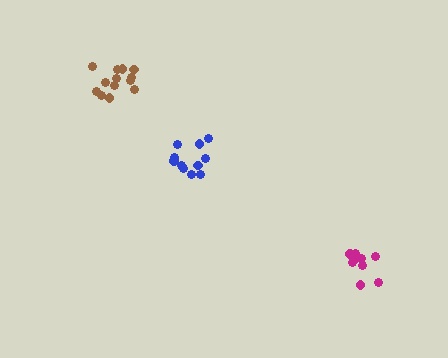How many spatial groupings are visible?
There are 3 spatial groupings.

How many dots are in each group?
Group 1: 9 dots, Group 2: 13 dots, Group 3: 11 dots (33 total).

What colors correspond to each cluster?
The clusters are colored: magenta, brown, blue.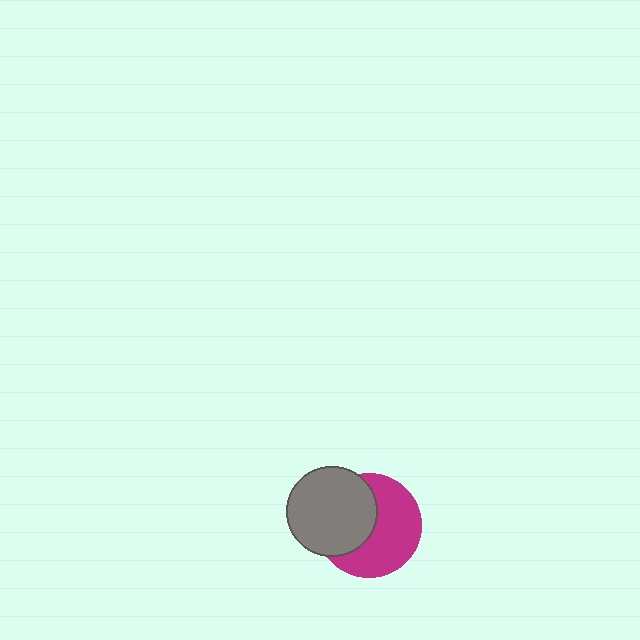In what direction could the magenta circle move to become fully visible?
The magenta circle could move right. That would shift it out from behind the gray circle entirely.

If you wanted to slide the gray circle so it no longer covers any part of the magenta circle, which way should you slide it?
Slide it left — that is the most direct way to separate the two shapes.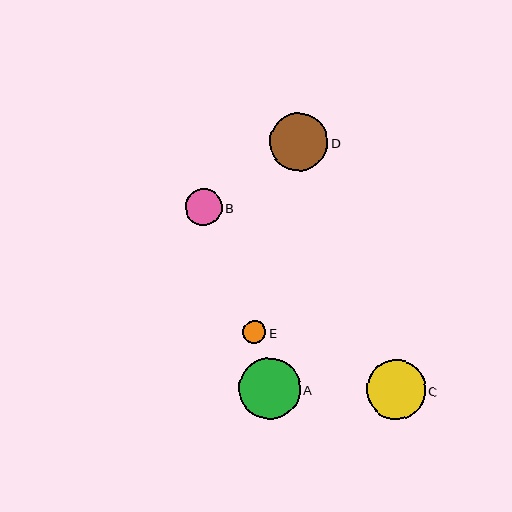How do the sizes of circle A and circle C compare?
Circle A and circle C are approximately the same size.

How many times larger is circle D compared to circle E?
Circle D is approximately 2.5 times the size of circle E.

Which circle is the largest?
Circle A is the largest with a size of approximately 62 pixels.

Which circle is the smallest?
Circle E is the smallest with a size of approximately 23 pixels.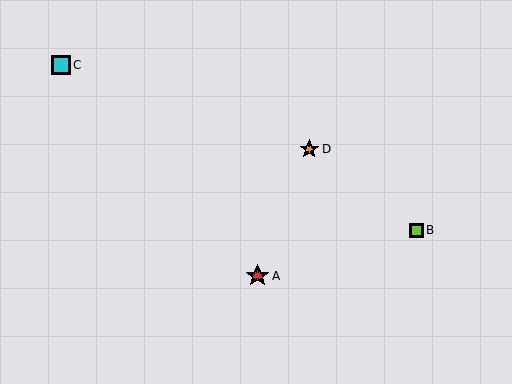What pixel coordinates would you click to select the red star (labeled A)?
Click at (257, 276) to select the red star A.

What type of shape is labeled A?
Shape A is a red star.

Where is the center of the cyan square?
The center of the cyan square is at (61, 65).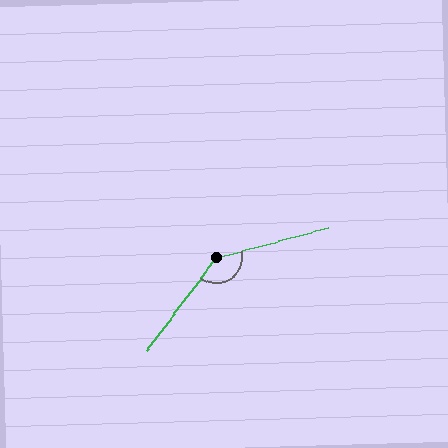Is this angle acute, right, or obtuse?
It is obtuse.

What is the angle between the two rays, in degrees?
Approximately 142 degrees.